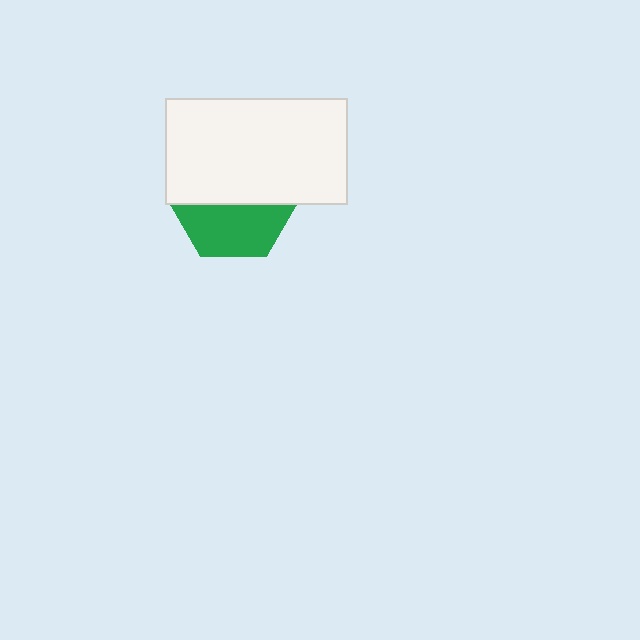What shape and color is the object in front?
The object in front is a white rectangle.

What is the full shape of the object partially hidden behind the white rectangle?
The partially hidden object is a green hexagon.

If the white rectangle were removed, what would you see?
You would see the complete green hexagon.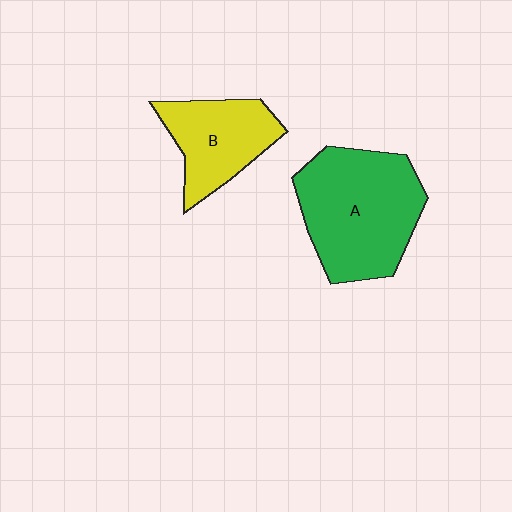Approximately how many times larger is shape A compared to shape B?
Approximately 1.6 times.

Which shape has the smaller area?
Shape B (yellow).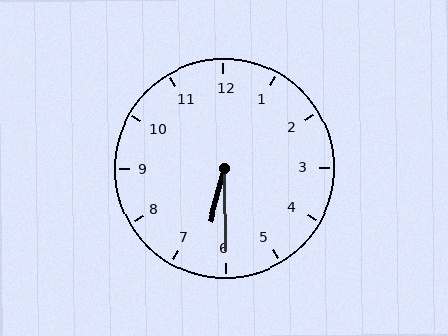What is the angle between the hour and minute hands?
Approximately 15 degrees.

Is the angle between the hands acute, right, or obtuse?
It is acute.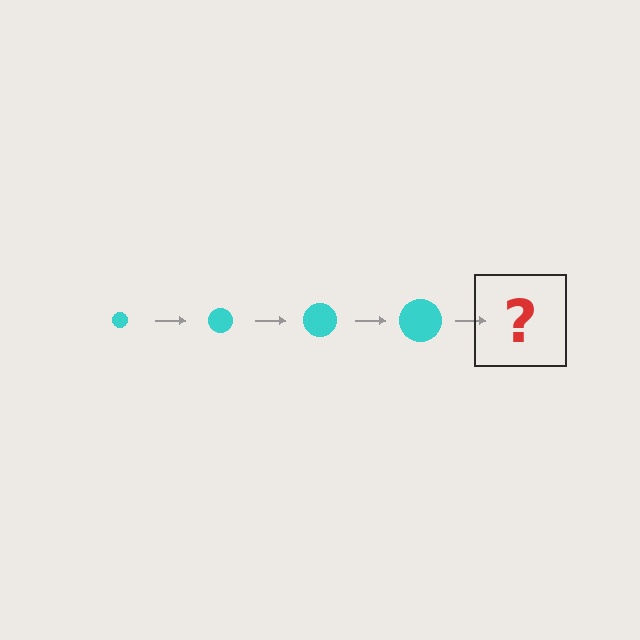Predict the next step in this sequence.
The next step is a cyan circle, larger than the previous one.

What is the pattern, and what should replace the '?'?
The pattern is that the circle gets progressively larger each step. The '?' should be a cyan circle, larger than the previous one.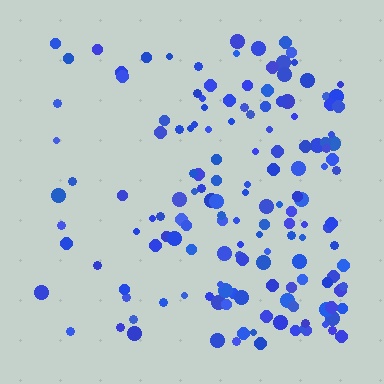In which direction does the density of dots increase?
From left to right, with the right side densest.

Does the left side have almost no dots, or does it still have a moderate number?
Still a moderate number, just noticeably fewer than the right.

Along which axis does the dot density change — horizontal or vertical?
Horizontal.